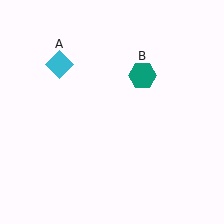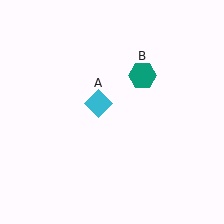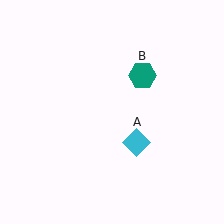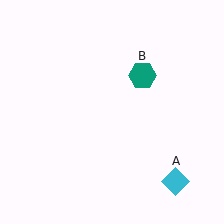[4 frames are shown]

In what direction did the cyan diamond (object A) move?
The cyan diamond (object A) moved down and to the right.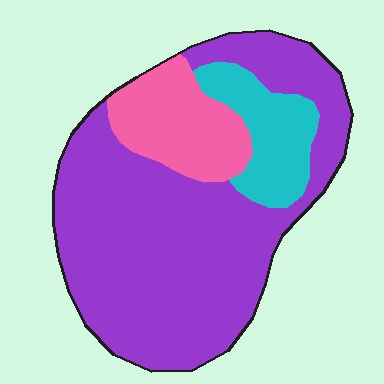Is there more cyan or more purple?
Purple.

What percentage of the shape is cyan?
Cyan takes up about one eighth (1/8) of the shape.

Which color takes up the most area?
Purple, at roughly 70%.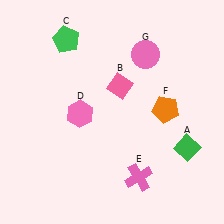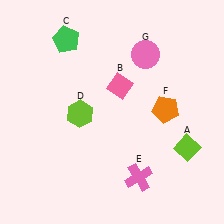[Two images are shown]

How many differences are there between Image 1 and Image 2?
There are 2 differences between the two images.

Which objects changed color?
A changed from green to lime. D changed from pink to lime.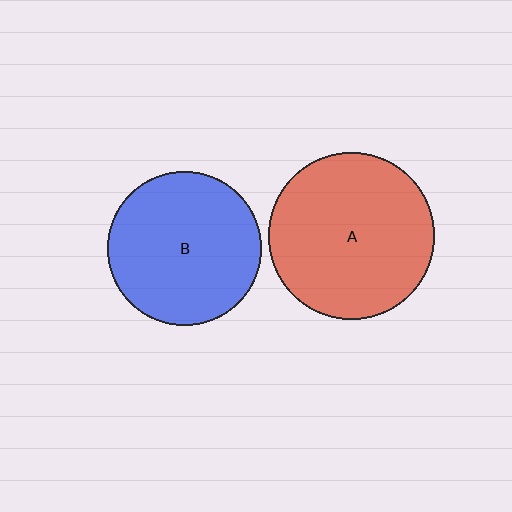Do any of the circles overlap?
No, none of the circles overlap.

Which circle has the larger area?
Circle A (red).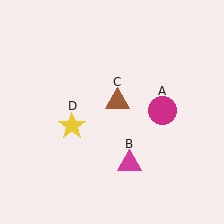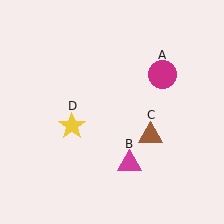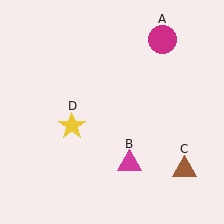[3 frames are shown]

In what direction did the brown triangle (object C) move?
The brown triangle (object C) moved down and to the right.